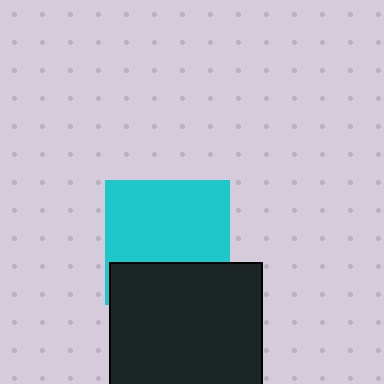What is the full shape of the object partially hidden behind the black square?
The partially hidden object is a cyan square.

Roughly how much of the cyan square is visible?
Most of it is visible (roughly 66%).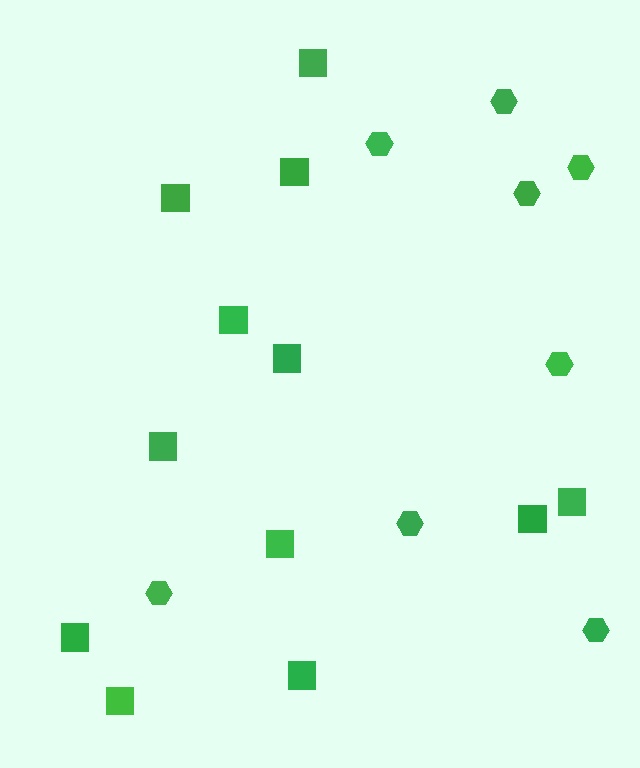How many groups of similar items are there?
There are 2 groups: one group of squares (12) and one group of hexagons (8).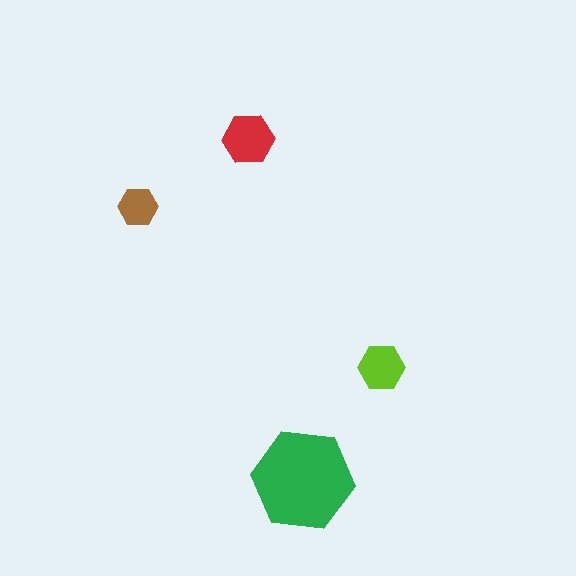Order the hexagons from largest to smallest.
the green one, the red one, the lime one, the brown one.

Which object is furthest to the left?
The brown hexagon is leftmost.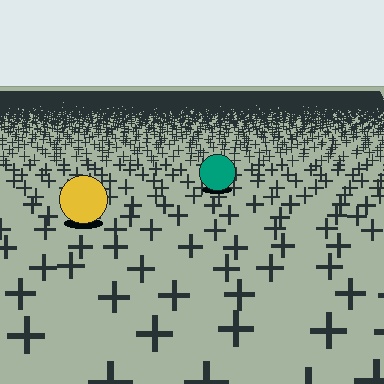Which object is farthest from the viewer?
The teal circle is farthest from the viewer. It appears smaller and the ground texture around it is denser.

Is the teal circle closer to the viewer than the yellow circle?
No. The yellow circle is closer — you can tell from the texture gradient: the ground texture is coarser near it.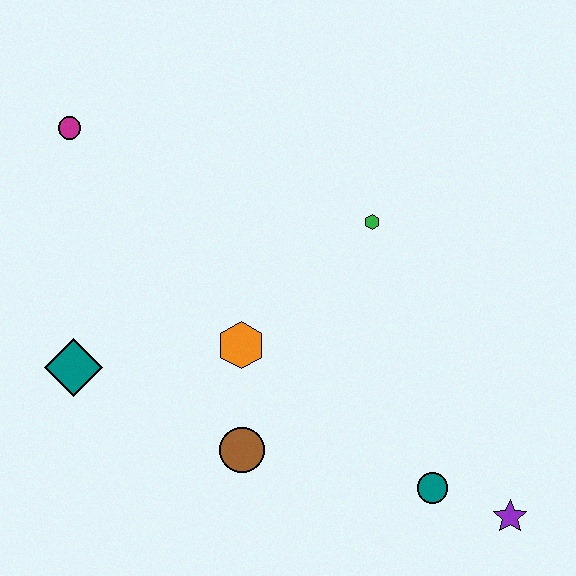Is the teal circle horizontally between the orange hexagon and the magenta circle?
No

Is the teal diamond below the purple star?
No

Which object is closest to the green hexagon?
The orange hexagon is closest to the green hexagon.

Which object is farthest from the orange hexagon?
The purple star is farthest from the orange hexagon.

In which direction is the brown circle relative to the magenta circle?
The brown circle is below the magenta circle.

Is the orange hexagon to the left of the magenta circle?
No